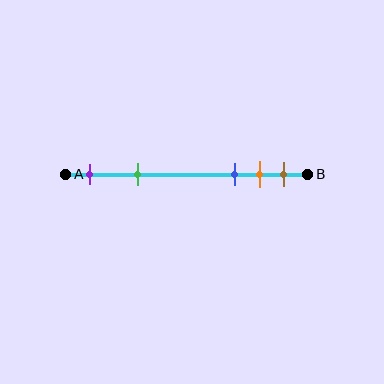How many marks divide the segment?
There are 5 marks dividing the segment.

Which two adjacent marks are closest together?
The orange and brown marks are the closest adjacent pair.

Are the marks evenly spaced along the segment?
No, the marks are not evenly spaced.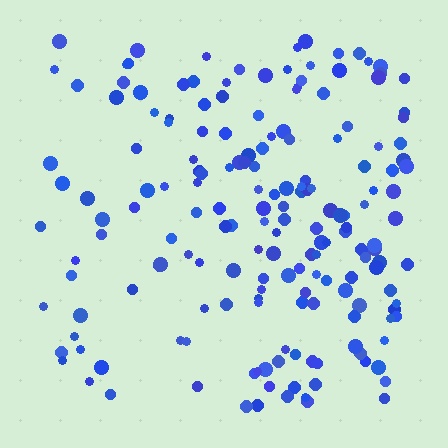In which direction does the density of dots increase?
From left to right, with the right side densest.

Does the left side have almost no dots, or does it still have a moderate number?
Still a moderate number, just noticeably fewer than the right.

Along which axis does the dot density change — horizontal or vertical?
Horizontal.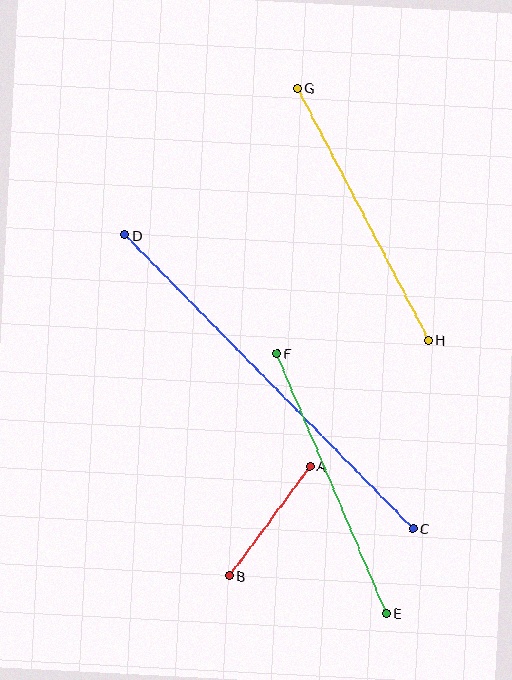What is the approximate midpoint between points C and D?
The midpoint is at approximately (269, 382) pixels.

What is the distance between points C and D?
The distance is approximately 411 pixels.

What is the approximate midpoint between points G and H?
The midpoint is at approximately (363, 214) pixels.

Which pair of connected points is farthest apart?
Points C and D are farthest apart.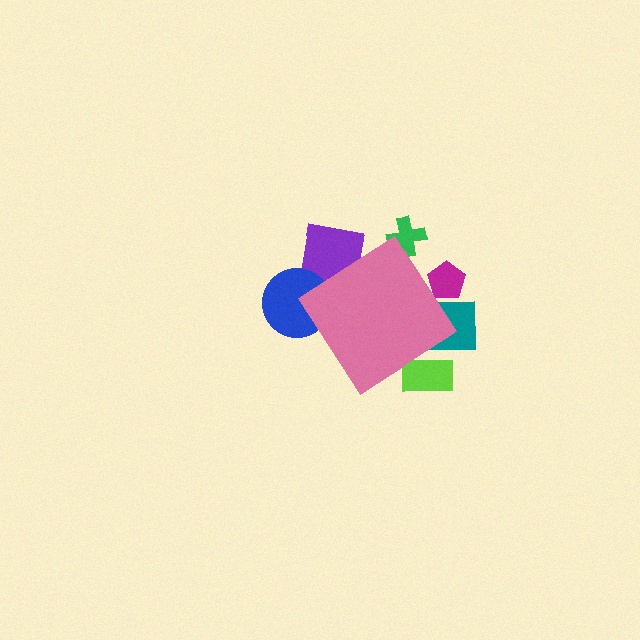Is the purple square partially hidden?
Yes, the purple square is partially hidden behind the pink diamond.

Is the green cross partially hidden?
Yes, the green cross is partially hidden behind the pink diamond.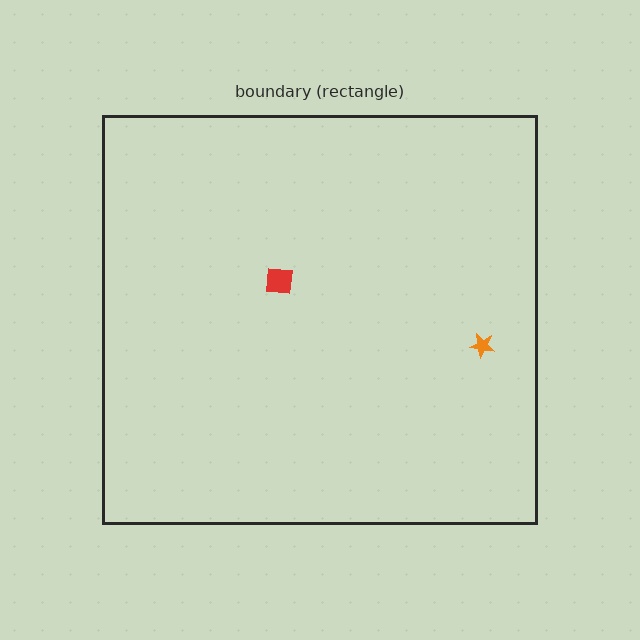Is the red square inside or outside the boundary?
Inside.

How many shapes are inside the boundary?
2 inside, 0 outside.